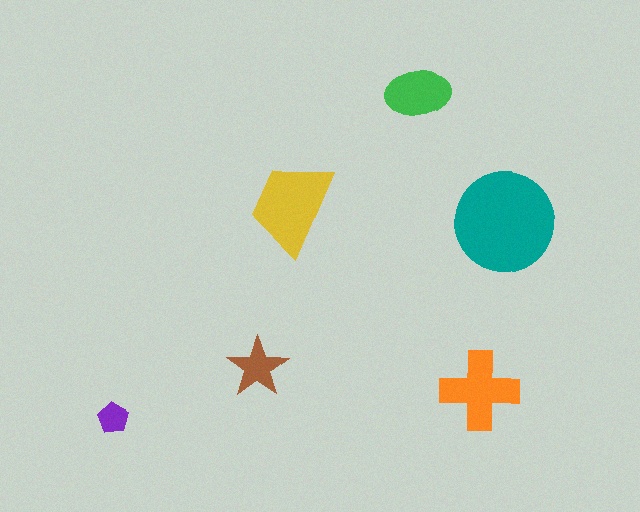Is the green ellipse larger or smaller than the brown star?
Larger.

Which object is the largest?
The teal circle.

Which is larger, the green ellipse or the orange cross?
The orange cross.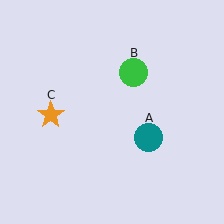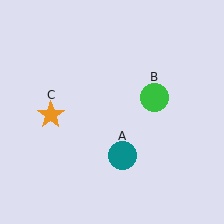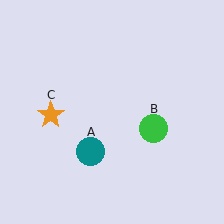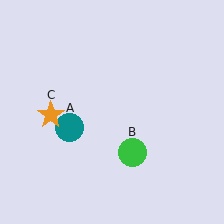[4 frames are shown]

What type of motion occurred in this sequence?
The teal circle (object A), green circle (object B) rotated clockwise around the center of the scene.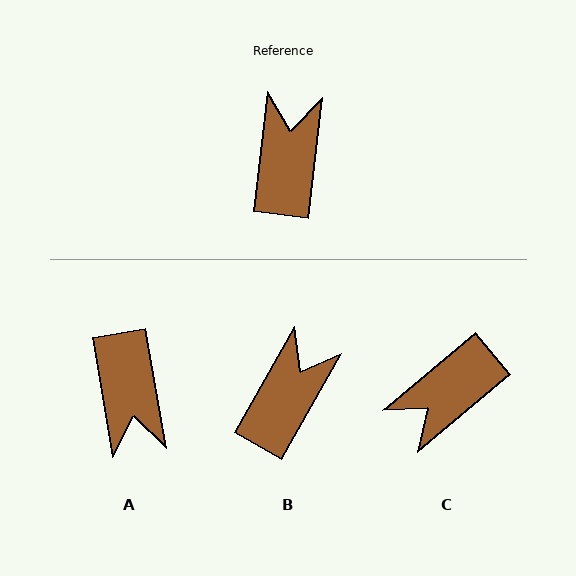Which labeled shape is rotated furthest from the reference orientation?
A, about 164 degrees away.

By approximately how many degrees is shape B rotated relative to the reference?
Approximately 23 degrees clockwise.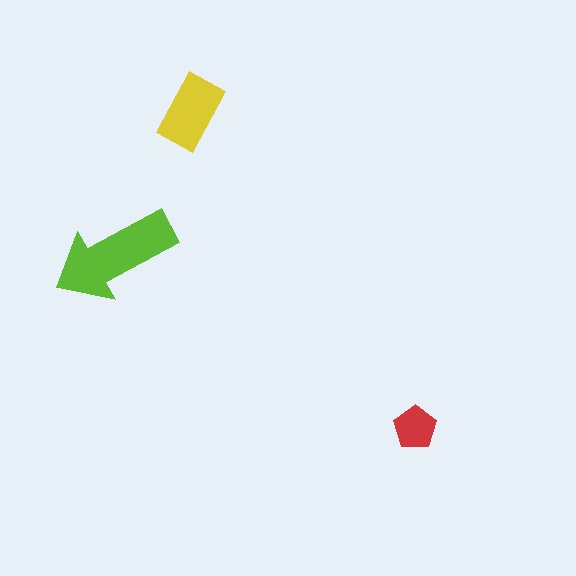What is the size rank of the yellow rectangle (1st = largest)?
2nd.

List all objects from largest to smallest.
The lime arrow, the yellow rectangle, the red pentagon.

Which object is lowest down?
The red pentagon is bottommost.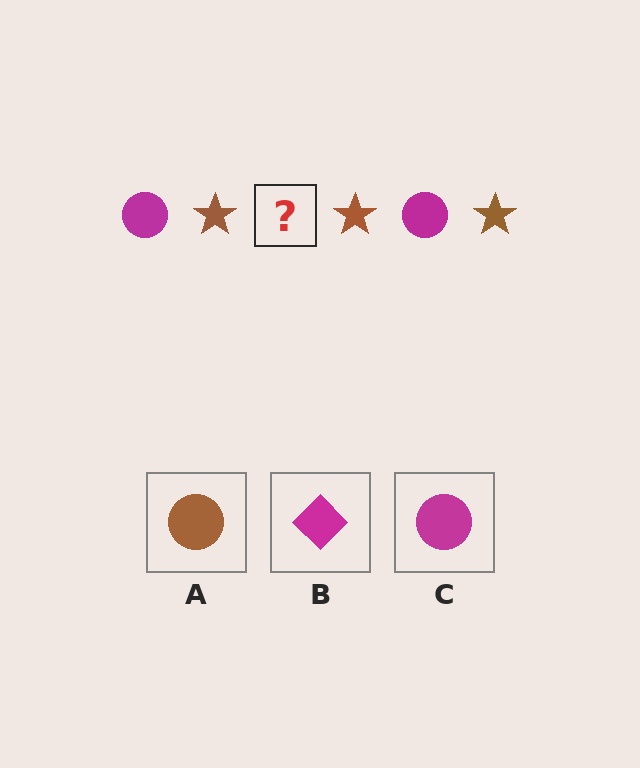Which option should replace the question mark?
Option C.